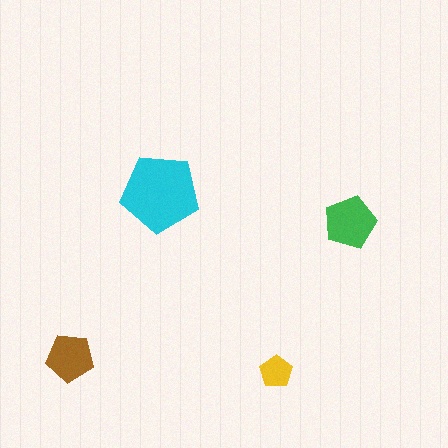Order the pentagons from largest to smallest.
the cyan one, the green one, the brown one, the yellow one.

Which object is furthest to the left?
The brown pentagon is leftmost.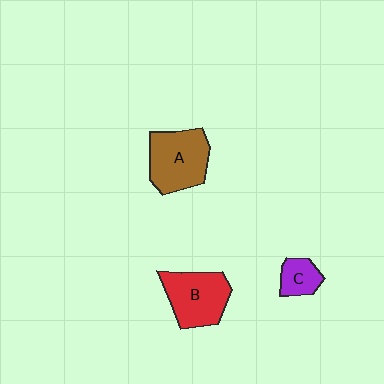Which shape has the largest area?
Shape A (brown).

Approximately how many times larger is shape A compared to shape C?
Approximately 2.4 times.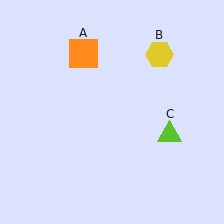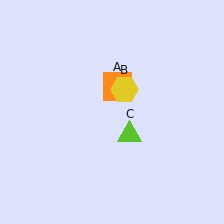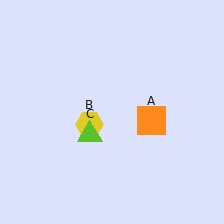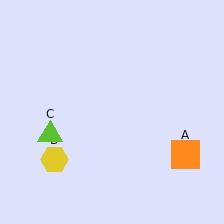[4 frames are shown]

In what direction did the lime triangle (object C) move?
The lime triangle (object C) moved left.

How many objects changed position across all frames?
3 objects changed position: orange square (object A), yellow hexagon (object B), lime triangle (object C).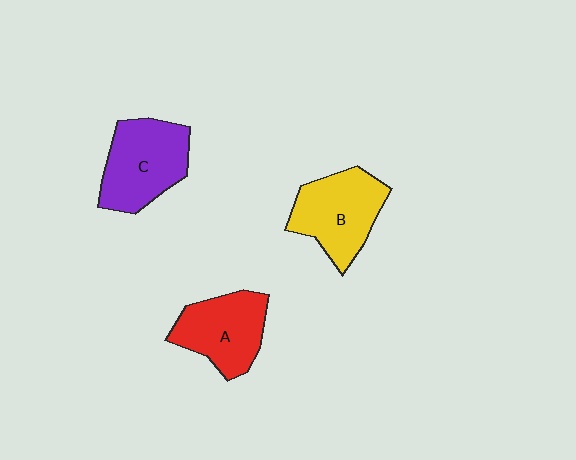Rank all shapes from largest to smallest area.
From largest to smallest: C (purple), B (yellow), A (red).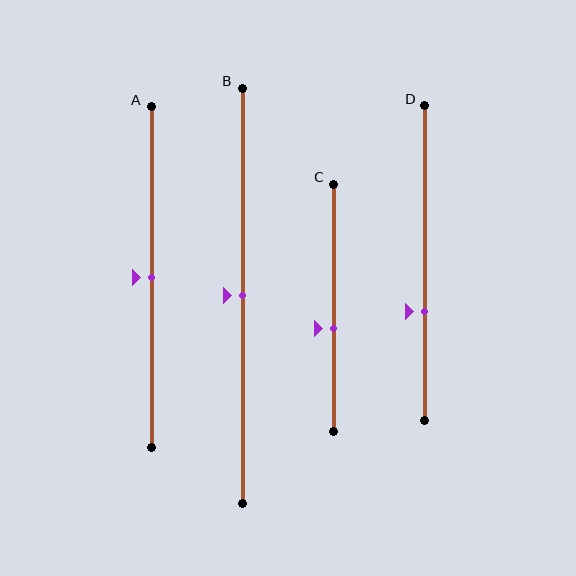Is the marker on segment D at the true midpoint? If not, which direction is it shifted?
No, the marker on segment D is shifted downward by about 15% of the segment length.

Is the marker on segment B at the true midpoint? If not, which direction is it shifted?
Yes, the marker on segment B is at the true midpoint.